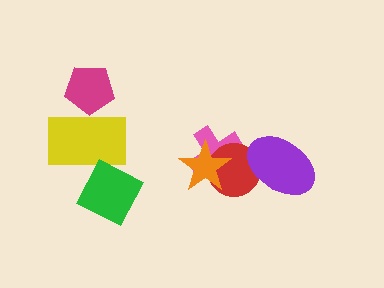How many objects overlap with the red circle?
3 objects overlap with the red circle.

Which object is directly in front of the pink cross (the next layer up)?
The red circle is directly in front of the pink cross.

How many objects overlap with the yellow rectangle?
2 objects overlap with the yellow rectangle.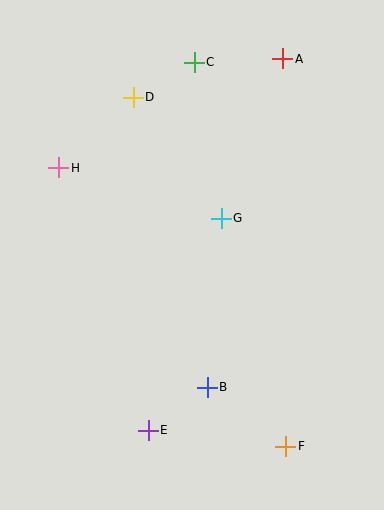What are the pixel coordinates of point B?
Point B is at (207, 388).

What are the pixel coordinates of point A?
Point A is at (283, 59).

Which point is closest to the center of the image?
Point G at (221, 218) is closest to the center.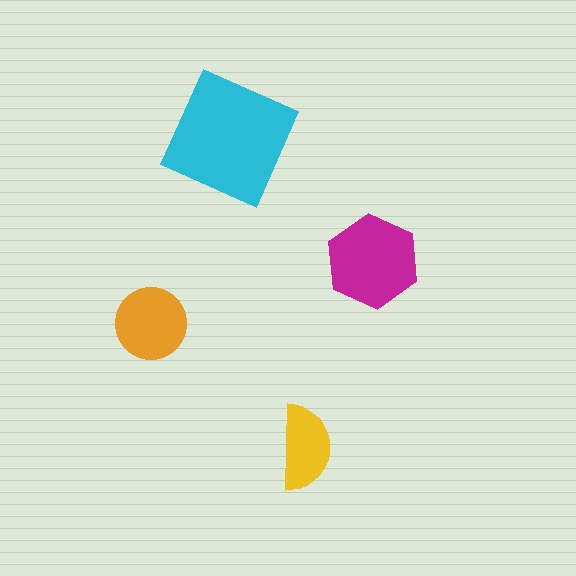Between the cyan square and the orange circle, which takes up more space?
The cyan square.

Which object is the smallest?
The yellow semicircle.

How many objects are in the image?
There are 4 objects in the image.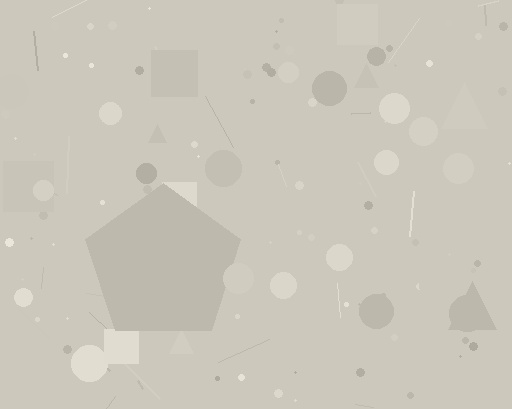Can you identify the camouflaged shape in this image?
The camouflaged shape is a pentagon.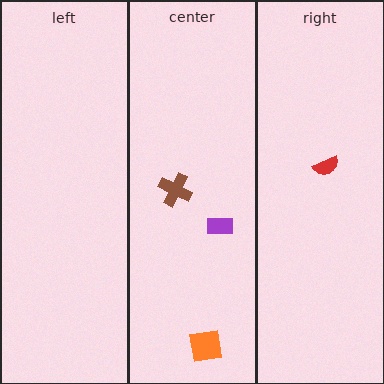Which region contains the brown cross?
The center region.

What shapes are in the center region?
The brown cross, the purple rectangle, the orange square.